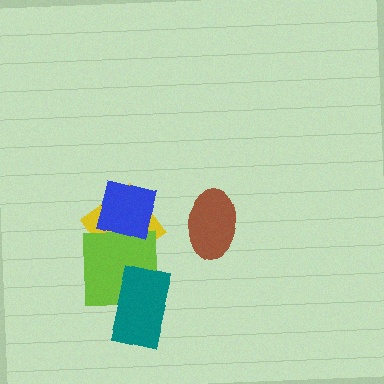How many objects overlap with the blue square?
2 objects overlap with the blue square.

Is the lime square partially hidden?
Yes, it is partially covered by another shape.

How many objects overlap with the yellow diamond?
2 objects overlap with the yellow diamond.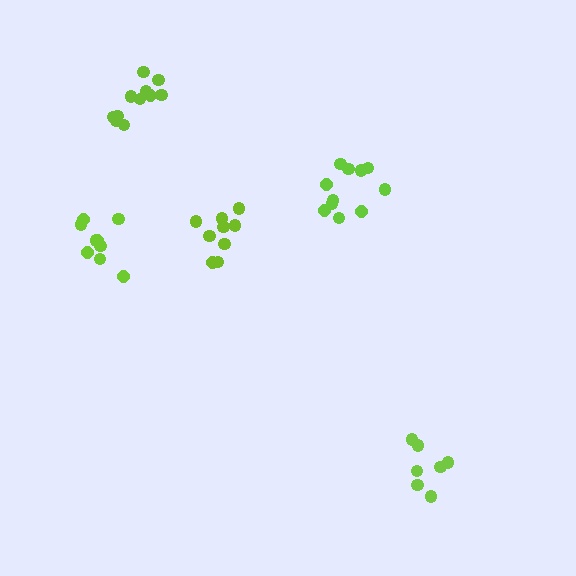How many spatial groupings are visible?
There are 5 spatial groupings.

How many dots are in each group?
Group 1: 9 dots, Group 2: 11 dots, Group 3: 11 dots, Group 4: 7 dots, Group 5: 9 dots (47 total).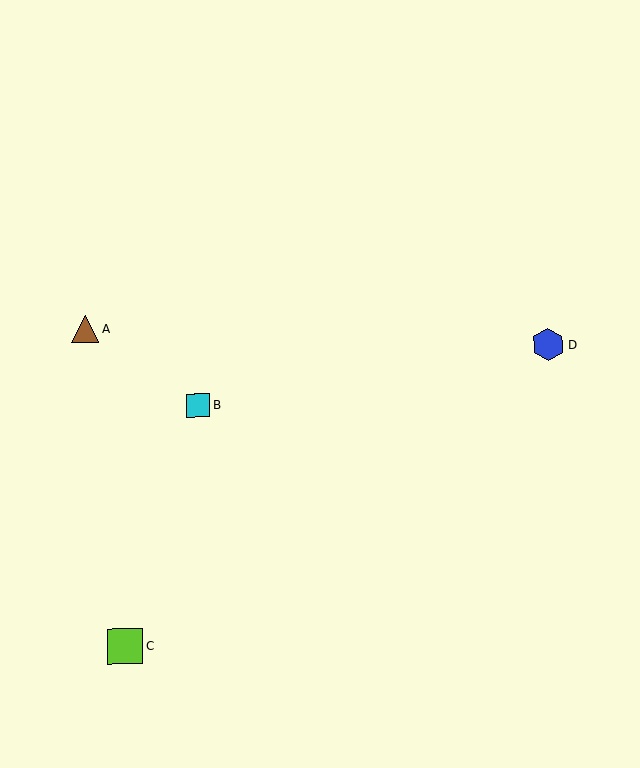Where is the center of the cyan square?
The center of the cyan square is at (198, 405).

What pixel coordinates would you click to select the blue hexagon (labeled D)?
Click at (548, 345) to select the blue hexagon D.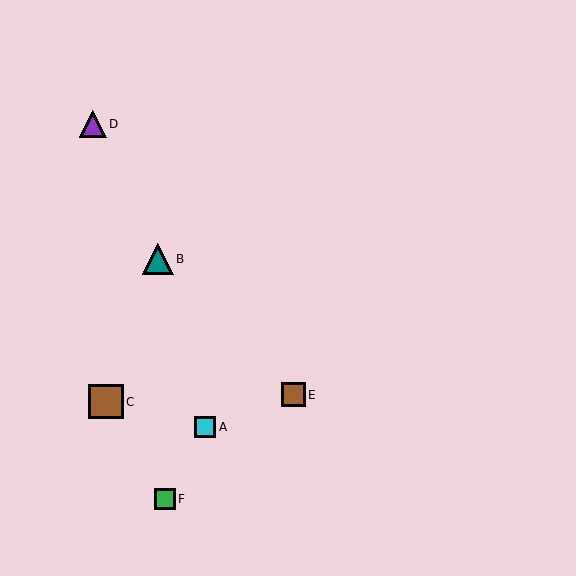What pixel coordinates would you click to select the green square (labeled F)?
Click at (165, 499) to select the green square F.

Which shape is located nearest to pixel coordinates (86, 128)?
The purple triangle (labeled D) at (93, 124) is nearest to that location.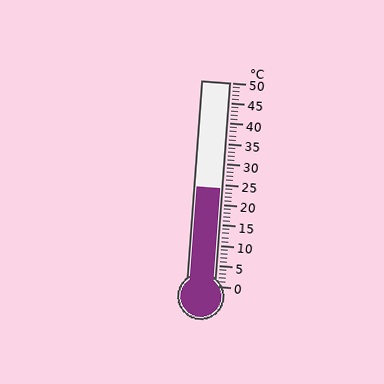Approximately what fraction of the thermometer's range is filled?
The thermometer is filled to approximately 50% of its range.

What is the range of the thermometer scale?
The thermometer scale ranges from 0°C to 50°C.